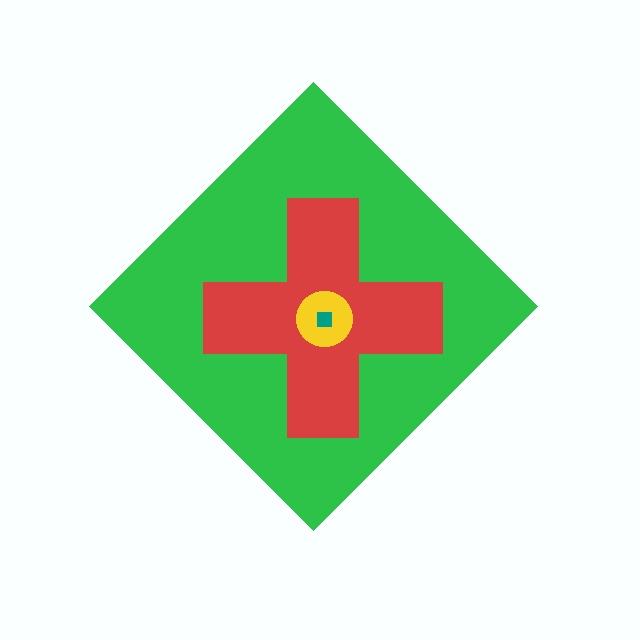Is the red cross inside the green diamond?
Yes.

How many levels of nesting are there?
4.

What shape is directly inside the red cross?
The yellow circle.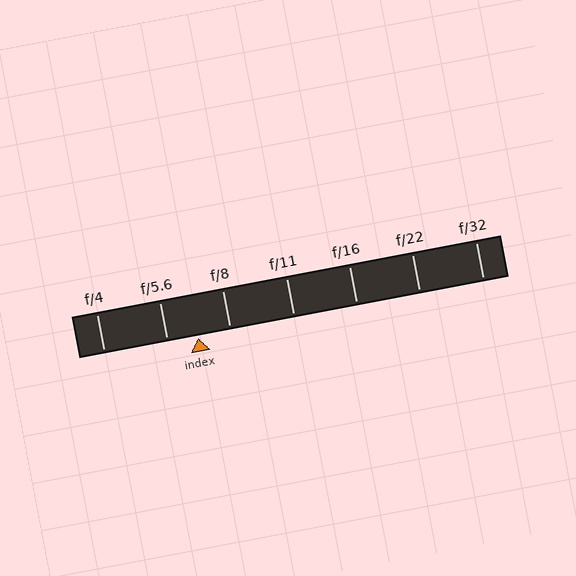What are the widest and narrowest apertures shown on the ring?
The widest aperture shown is f/4 and the narrowest is f/32.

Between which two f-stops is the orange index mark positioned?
The index mark is between f/5.6 and f/8.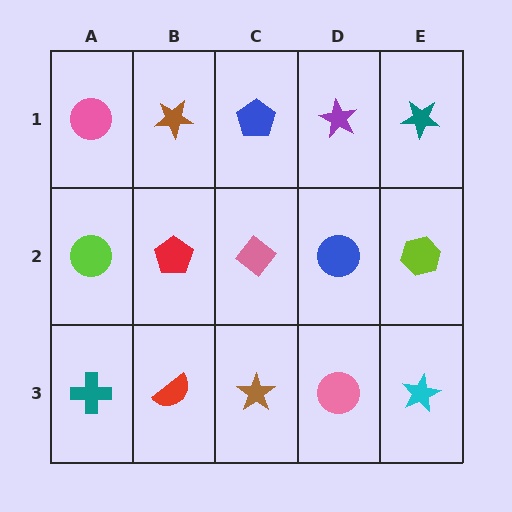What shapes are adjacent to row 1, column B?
A red pentagon (row 2, column B), a pink circle (row 1, column A), a blue pentagon (row 1, column C).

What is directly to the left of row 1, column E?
A purple star.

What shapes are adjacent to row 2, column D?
A purple star (row 1, column D), a pink circle (row 3, column D), a pink diamond (row 2, column C), a lime hexagon (row 2, column E).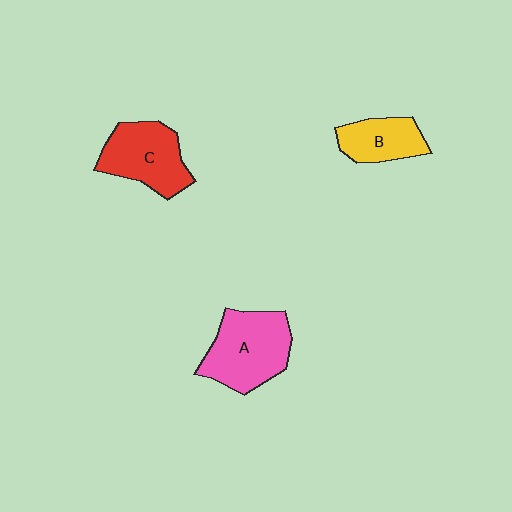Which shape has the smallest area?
Shape B (yellow).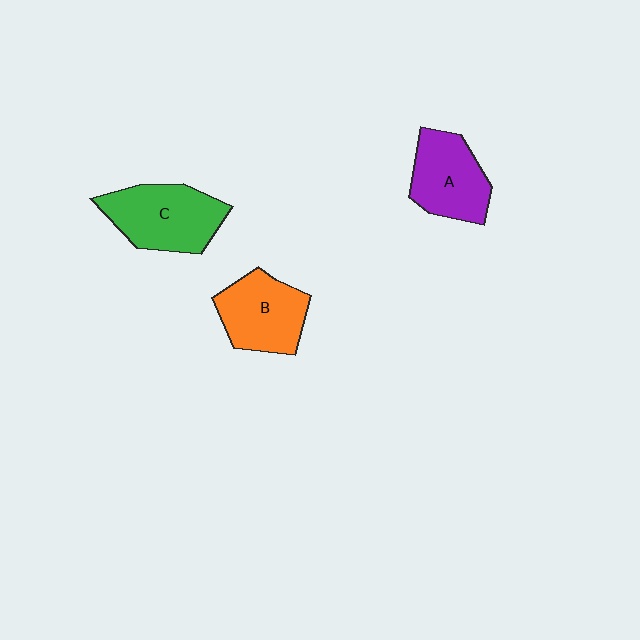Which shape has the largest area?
Shape C (green).